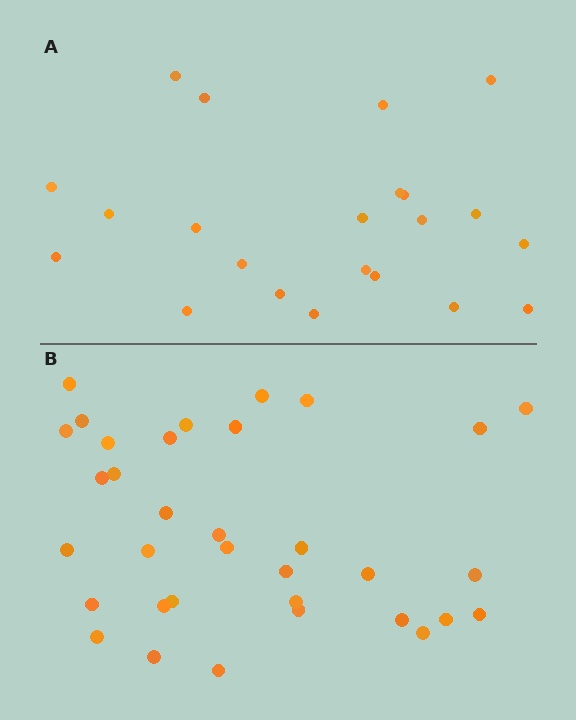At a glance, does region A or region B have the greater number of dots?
Region B (the bottom region) has more dots.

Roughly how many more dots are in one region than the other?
Region B has roughly 12 or so more dots than region A.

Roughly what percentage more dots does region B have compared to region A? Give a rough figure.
About 55% more.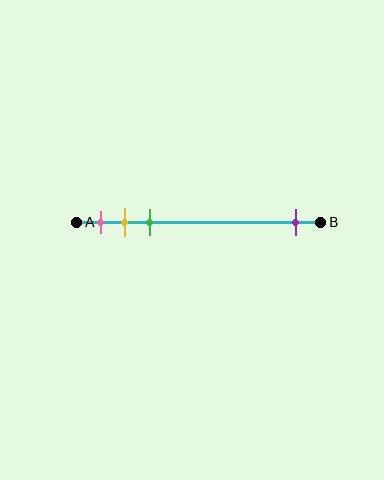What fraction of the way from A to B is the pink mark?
The pink mark is approximately 10% (0.1) of the way from A to B.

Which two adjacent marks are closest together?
The yellow and green marks are the closest adjacent pair.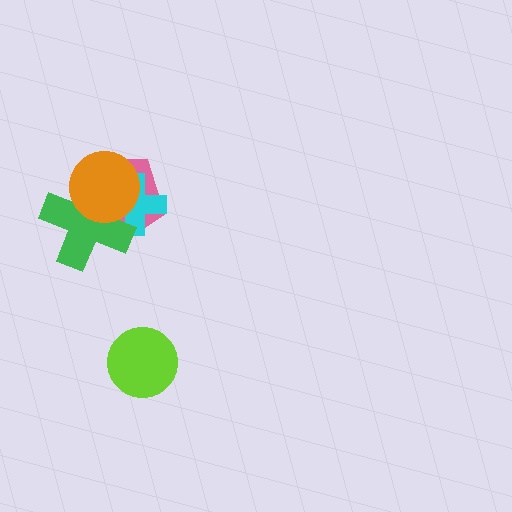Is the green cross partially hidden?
Yes, it is partially covered by another shape.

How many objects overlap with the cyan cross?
3 objects overlap with the cyan cross.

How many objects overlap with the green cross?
3 objects overlap with the green cross.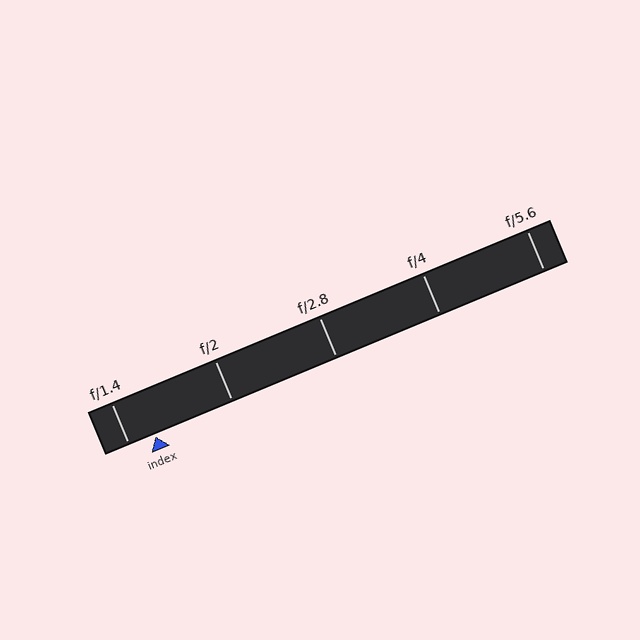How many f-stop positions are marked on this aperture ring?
There are 5 f-stop positions marked.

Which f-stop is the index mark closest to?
The index mark is closest to f/1.4.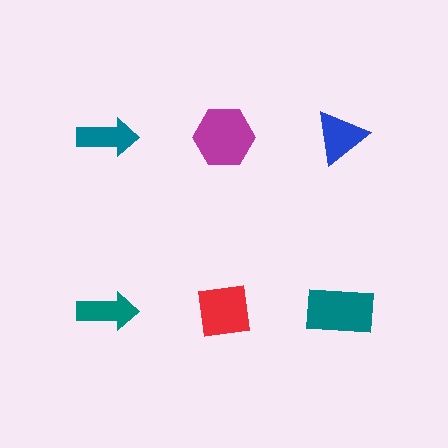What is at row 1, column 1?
A teal arrow.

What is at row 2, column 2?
A red square.